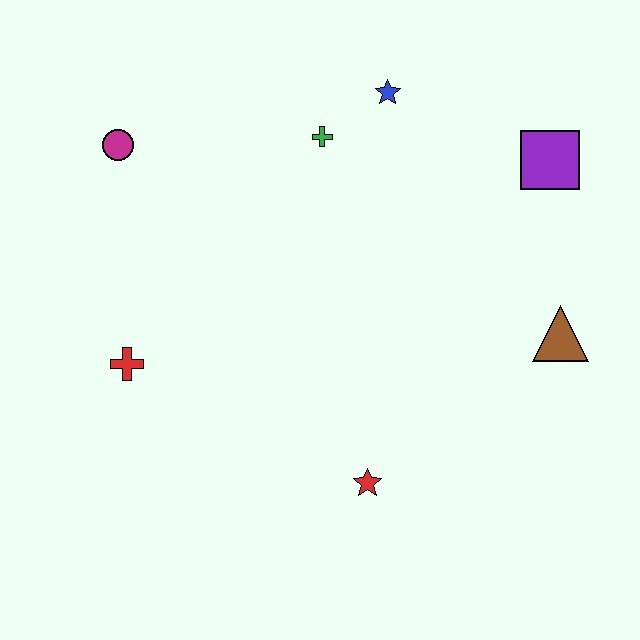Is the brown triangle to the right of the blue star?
Yes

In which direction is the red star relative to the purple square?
The red star is below the purple square.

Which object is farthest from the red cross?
The purple square is farthest from the red cross.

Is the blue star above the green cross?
Yes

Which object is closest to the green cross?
The blue star is closest to the green cross.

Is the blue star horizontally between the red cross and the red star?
No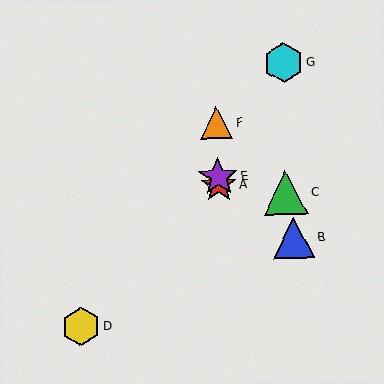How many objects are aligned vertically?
3 objects (A, E, F) are aligned vertically.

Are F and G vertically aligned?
No, F is at x≈216 and G is at x≈284.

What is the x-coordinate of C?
Object C is at x≈286.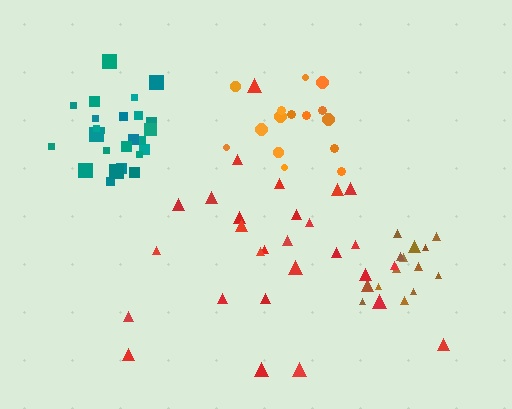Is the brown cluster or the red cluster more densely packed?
Brown.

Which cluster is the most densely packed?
Teal.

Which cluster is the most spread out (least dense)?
Red.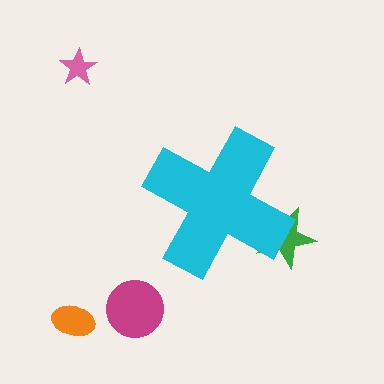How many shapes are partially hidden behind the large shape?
1 shape is partially hidden.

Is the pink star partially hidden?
No, the pink star is fully visible.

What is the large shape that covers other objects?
A cyan cross.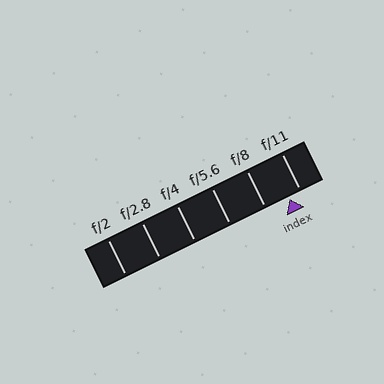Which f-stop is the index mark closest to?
The index mark is closest to f/11.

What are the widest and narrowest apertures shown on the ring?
The widest aperture shown is f/2 and the narrowest is f/11.